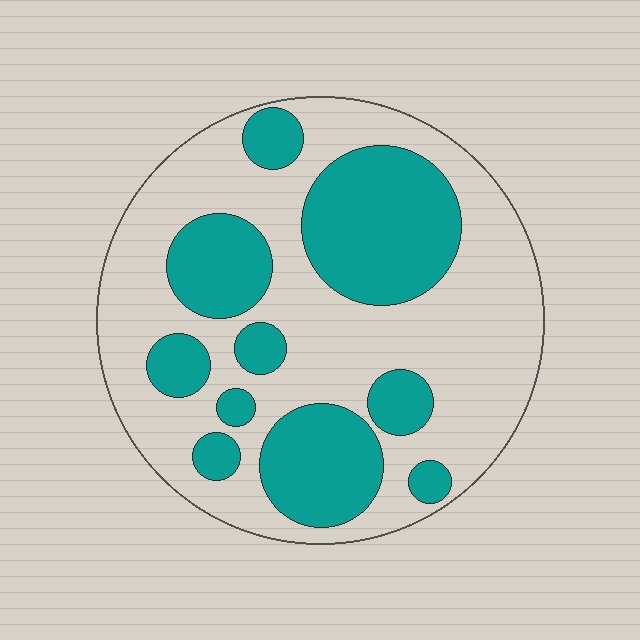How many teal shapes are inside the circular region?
10.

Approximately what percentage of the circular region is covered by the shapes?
Approximately 35%.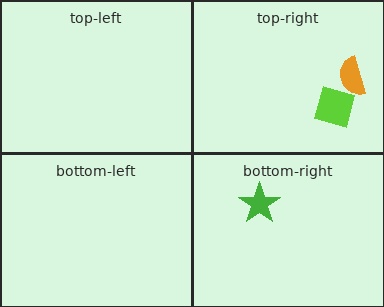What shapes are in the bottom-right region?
The green star.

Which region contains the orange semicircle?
The top-right region.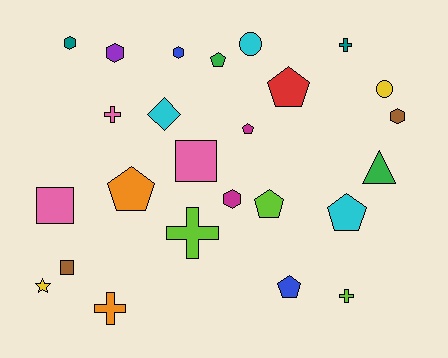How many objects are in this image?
There are 25 objects.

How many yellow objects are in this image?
There are 2 yellow objects.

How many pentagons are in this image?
There are 7 pentagons.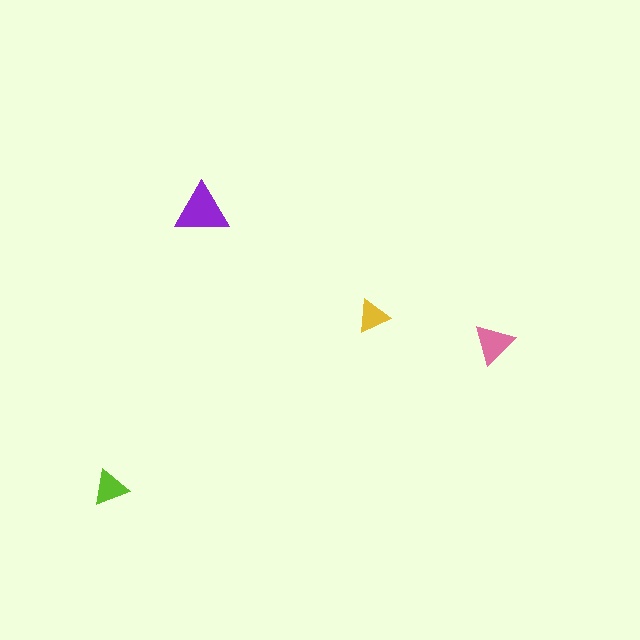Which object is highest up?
The purple triangle is topmost.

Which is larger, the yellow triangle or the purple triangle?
The purple one.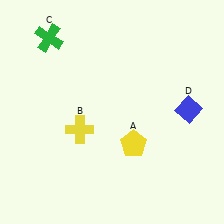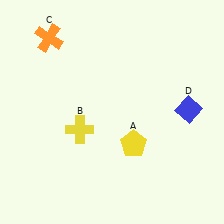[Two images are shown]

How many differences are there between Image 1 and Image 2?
There is 1 difference between the two images.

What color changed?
The cross (C) changed from green in Image 1 to orange in Image 2.